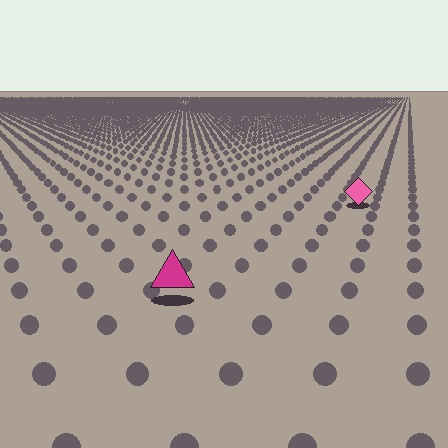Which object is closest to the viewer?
The magenta triangle is closest. The texture marks near it are larger and more spread out.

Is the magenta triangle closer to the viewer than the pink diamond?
Yes. The magenta triangle is closer — you can tell from the texture gradient: the ground texture is coarser near it.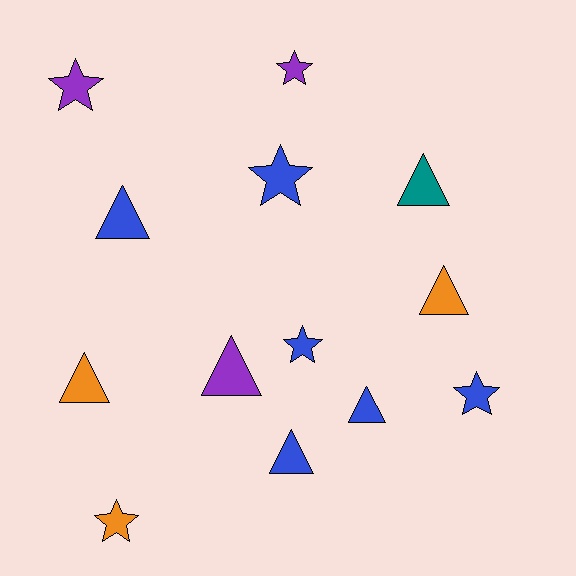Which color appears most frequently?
Blue, with 6 objects.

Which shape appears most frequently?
Triangle, with 7 objects.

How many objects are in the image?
There are 13 objects.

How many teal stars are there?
There are no teal stars.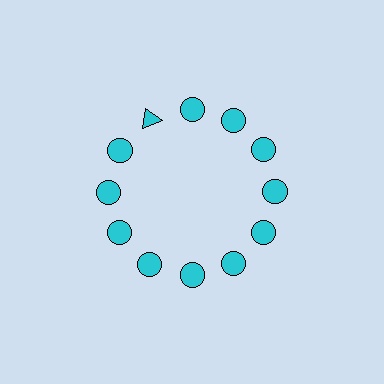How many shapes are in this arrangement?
There are 12 shapes arranged in a ring pattern.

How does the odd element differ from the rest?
It has a different shape: triangle instead of circle.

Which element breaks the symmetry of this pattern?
The cyan triangle at roughly the 11 o'clock position breaks the symmetry. All other shapes are cyan circles.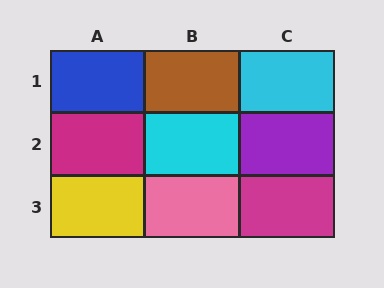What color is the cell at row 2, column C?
Purple.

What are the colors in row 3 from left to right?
Yellow, pink, magenta.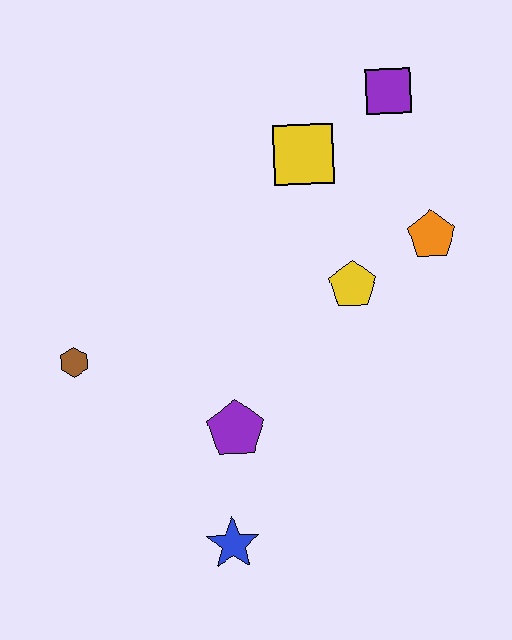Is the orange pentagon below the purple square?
Yes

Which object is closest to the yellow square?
The purple square is closest to the yellow square.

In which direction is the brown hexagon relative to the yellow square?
The brown hexagon is to the left of the yellow square.